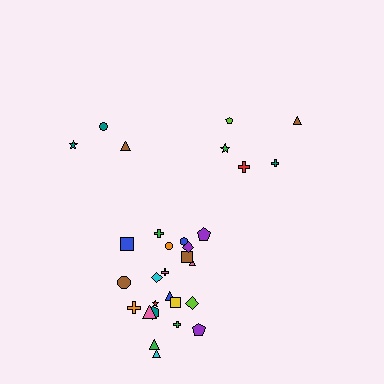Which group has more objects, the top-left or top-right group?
The top-right group.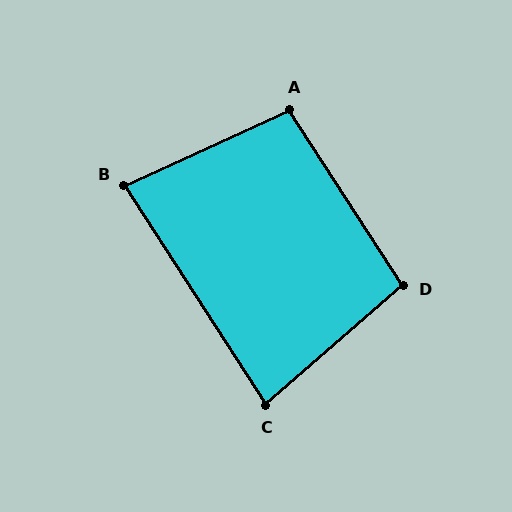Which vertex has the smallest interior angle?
B, at approximately 82 degrees.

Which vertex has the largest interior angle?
D, at approximately 98 degrees.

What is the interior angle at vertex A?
Approximately 98 degrees (obtuse).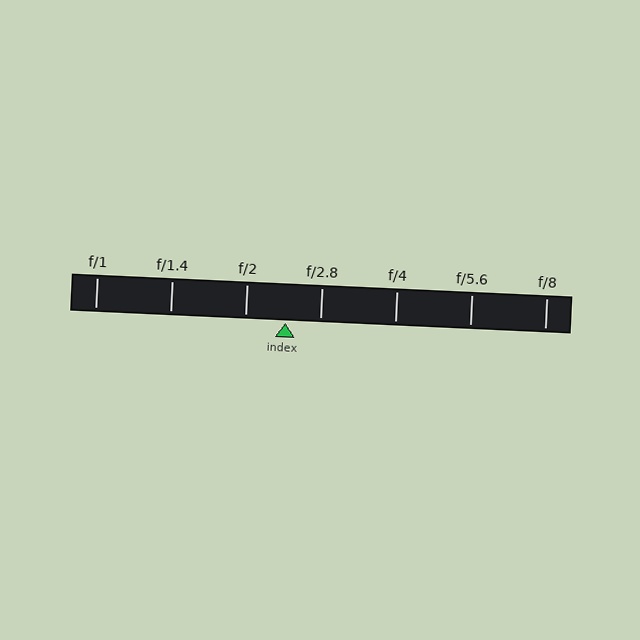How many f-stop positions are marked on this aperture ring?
There are 7 f-stop positions marked.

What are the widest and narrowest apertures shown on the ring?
The widest aperture shown is f/1 and the narrowest is f/8.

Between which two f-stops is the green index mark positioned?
The index mark is between f/2 and f/2.8.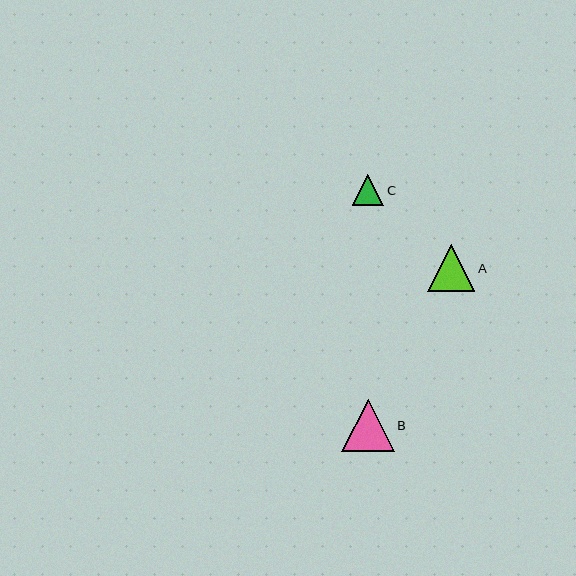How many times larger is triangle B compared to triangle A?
Triangle B is approximately 1.1 times the size of triangle A.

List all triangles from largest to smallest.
From largest to smallest: B, A, C.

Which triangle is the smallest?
Triangle C is the smallest with a size of approximately 32 pixels.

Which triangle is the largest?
Triangle B is the largest with a size of approximately 53 pixels.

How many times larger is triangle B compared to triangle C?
Triangle B is approximately 1.6 times the size of triangle C.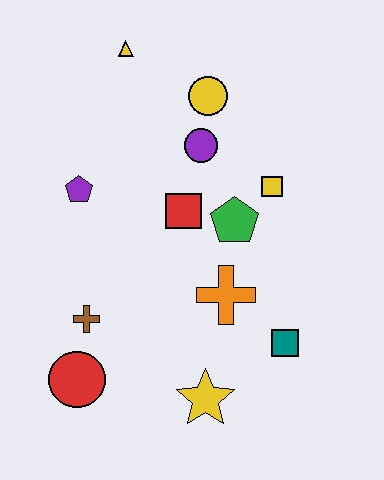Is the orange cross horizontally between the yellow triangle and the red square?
No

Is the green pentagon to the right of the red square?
Yes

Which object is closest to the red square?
The green pentagon is closest to the red square.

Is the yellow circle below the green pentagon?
No